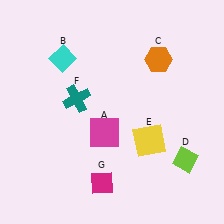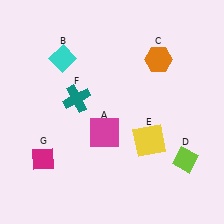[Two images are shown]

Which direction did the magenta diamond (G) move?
The magenta diamond (G) moved left.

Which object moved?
The magenta diamond (G) moved left.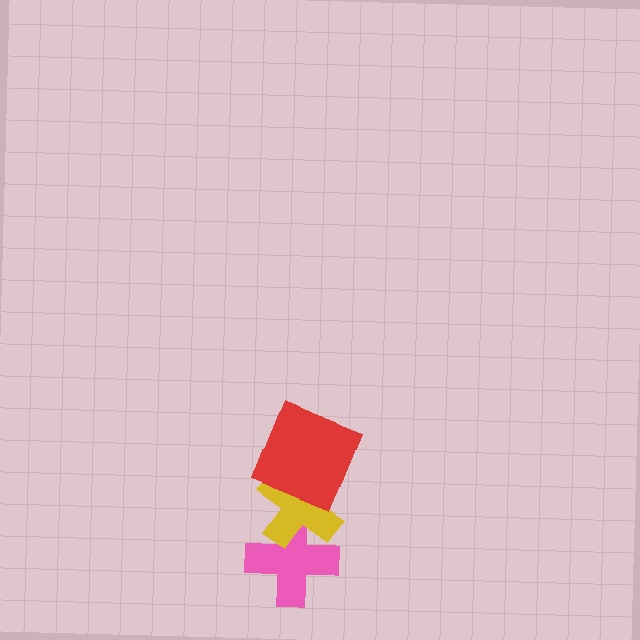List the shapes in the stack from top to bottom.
From top to bottom: the red square, the yellow cross, the pink cross.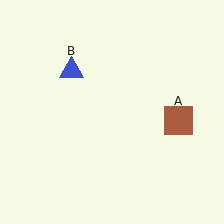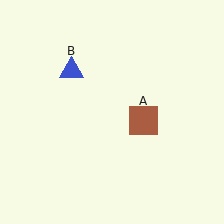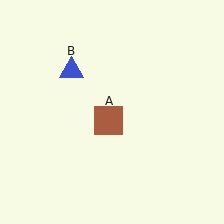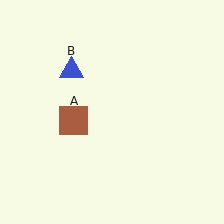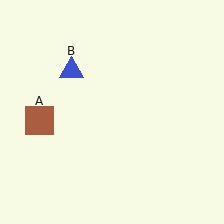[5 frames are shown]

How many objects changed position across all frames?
1 object changed position: brown square (object A).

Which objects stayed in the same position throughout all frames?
Blue triangle (object B) remained stationary.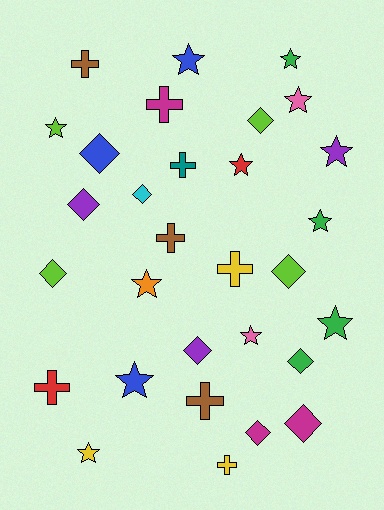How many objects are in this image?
There are 30 objects.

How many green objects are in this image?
There are 4 green objects.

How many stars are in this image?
There are 12 stars.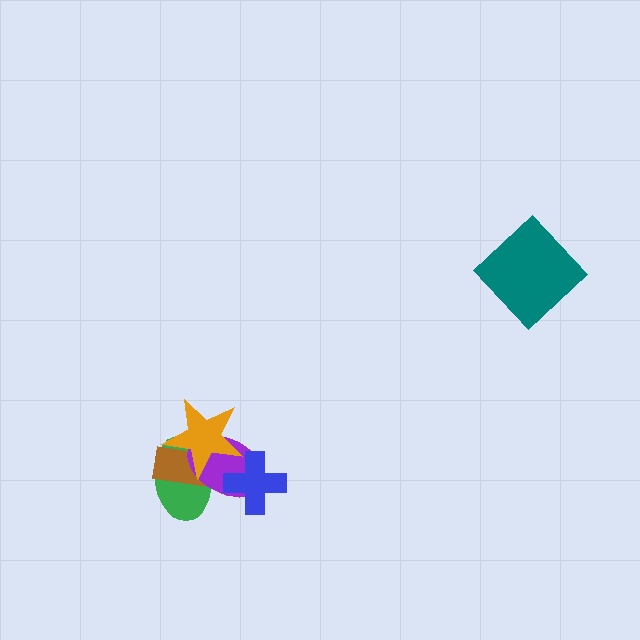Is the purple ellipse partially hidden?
Yes, it is partially covered by another shape.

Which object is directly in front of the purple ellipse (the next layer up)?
The blue cross is directly in front of the purple ellipse.